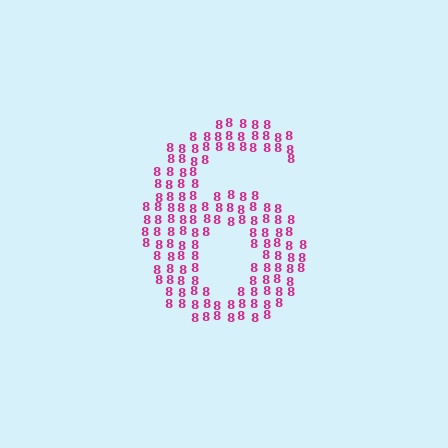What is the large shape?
The large shape is the digit 6.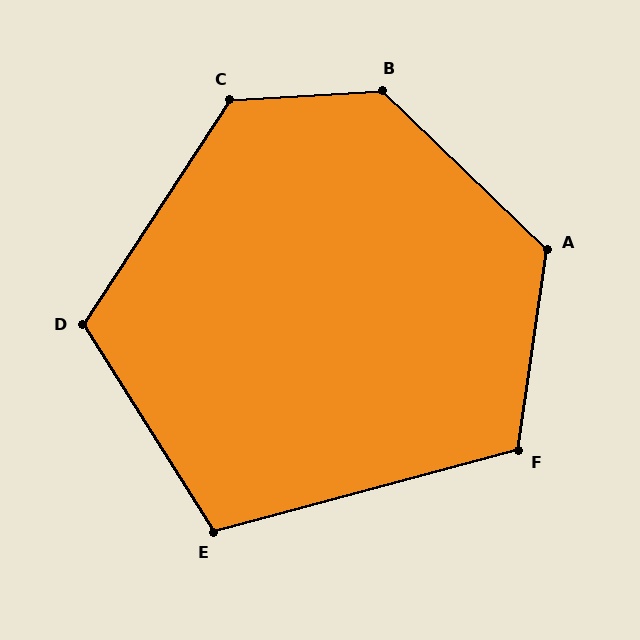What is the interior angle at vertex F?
Approximately 113 degrees (obtuse).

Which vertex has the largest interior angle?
B, at approximately 132 degrees.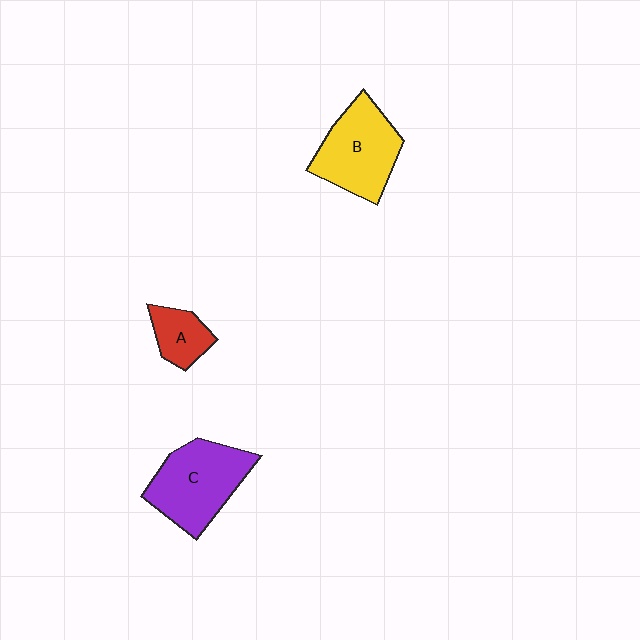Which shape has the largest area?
Shape C (purple).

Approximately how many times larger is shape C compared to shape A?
Approximately 2.3 times.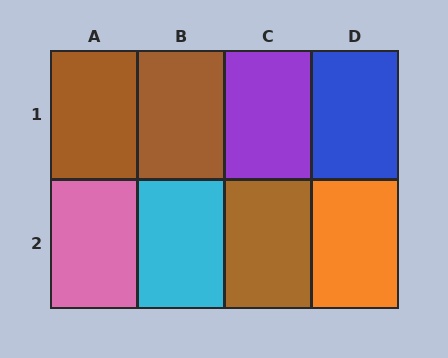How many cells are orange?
1 cell is orange.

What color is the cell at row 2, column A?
Pink.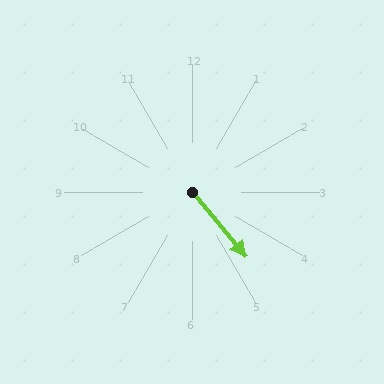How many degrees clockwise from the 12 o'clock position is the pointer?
Approximately 140 degrees.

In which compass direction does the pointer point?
Southeast.